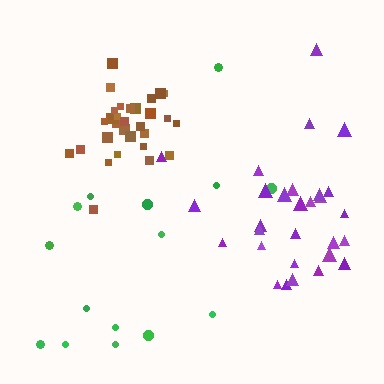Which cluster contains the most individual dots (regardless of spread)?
Brown (31).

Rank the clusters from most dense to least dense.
brown, purple, green.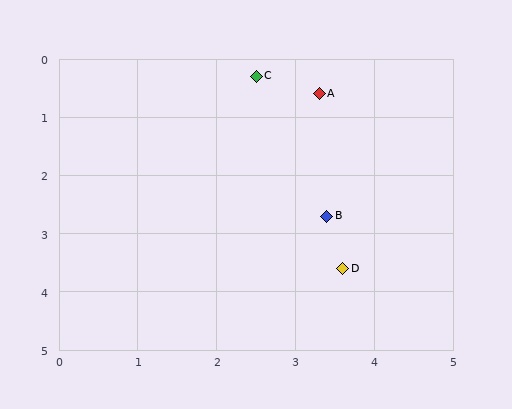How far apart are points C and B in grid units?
Points C and B are about 2.6 grid units apart.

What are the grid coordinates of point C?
Point C is at approximately (2.5, 0.3).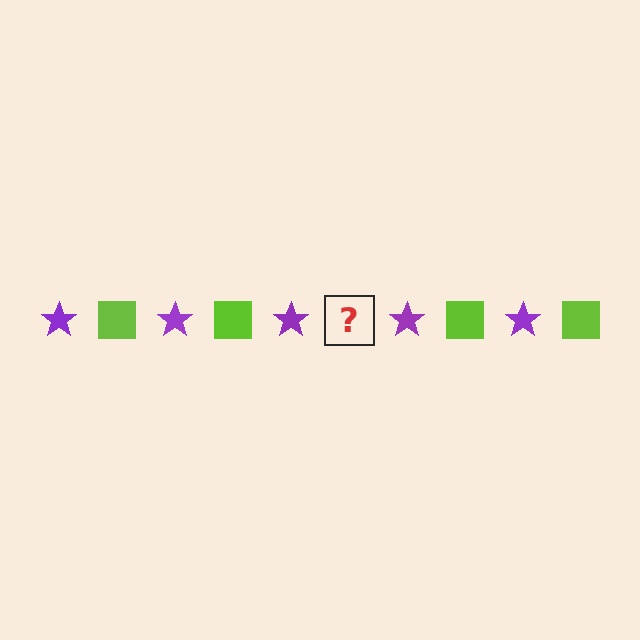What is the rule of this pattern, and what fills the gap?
The rule is that the pattern alternates between purple star and lime square. The gap should be filled with a lime square.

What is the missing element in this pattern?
The missing element is a lime square.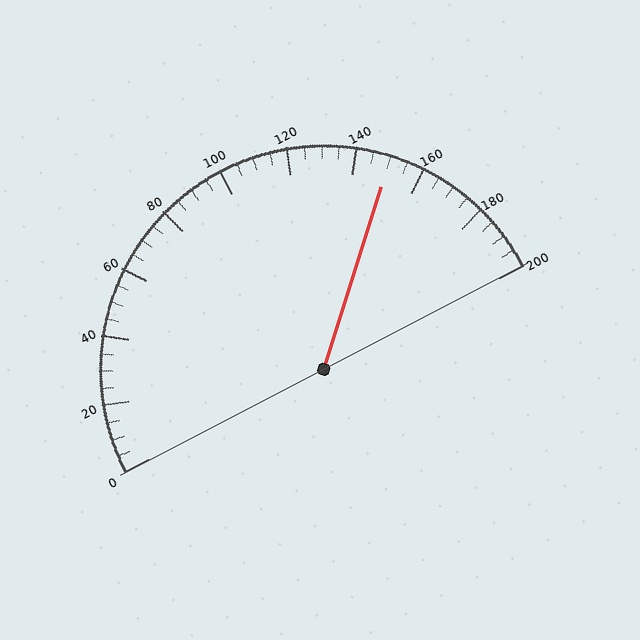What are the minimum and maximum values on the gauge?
The gauge ranges from 0 to 200.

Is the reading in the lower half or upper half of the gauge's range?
The reading is in the upper half of the range (0 to 200).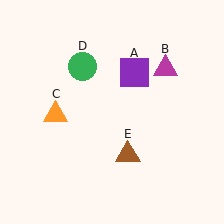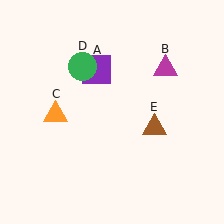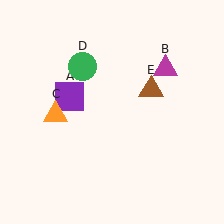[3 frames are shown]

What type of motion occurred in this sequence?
The purple square (object A), brown triangle (object E) rotated counterclockwise around the center of the scene.